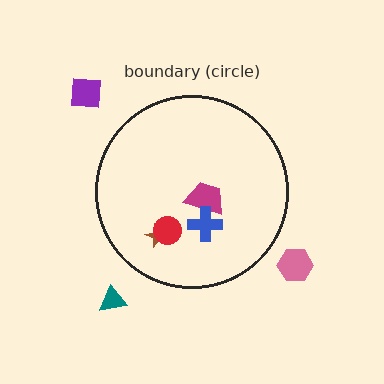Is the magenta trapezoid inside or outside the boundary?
Inside.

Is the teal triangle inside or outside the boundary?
Outside.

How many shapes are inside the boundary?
4 inside, 3 outside.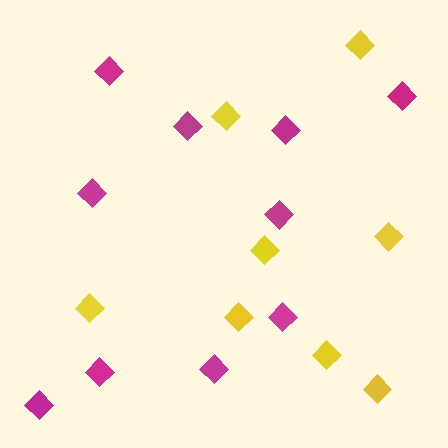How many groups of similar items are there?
There are 2 groups: one group of magenta diamonds (10) and one group of yellow diamonds (8).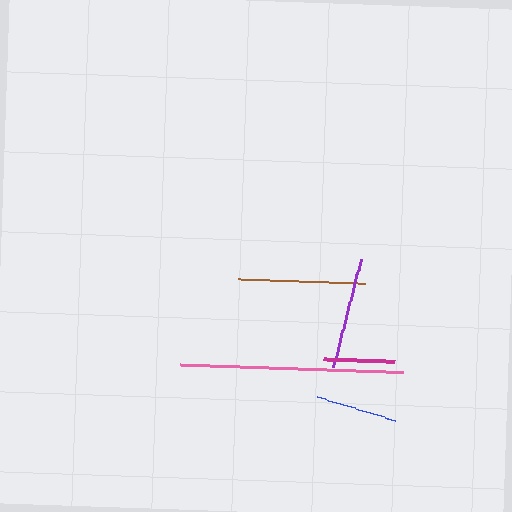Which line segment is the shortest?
The magenta line is the shortest at approximately 72 pixels.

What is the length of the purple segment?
The purple segment is approximately 112 pixels long.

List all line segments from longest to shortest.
From longest to shortest: pink, brown, purple, blue, magenta.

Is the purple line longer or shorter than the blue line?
The purple line is longer than the blue line.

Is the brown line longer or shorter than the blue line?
The brown line is longer than the blue line.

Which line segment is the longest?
The pink line is the longest at approximately 223 pixels.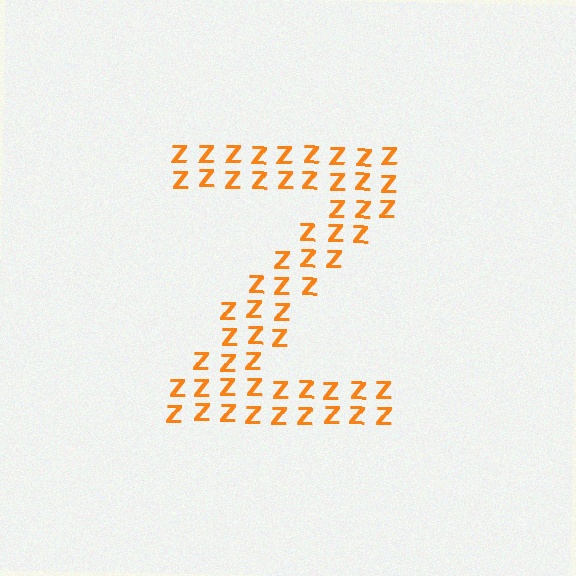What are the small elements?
The small elements are letter Z's.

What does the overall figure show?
The overall figure shows the letter Z.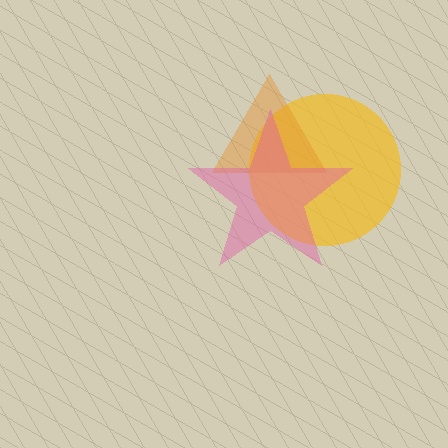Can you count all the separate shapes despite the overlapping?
Yes, there are 3 separate shapes.